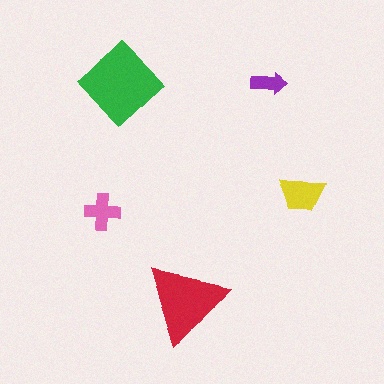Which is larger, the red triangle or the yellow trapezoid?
The red triangle.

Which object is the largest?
The green diamond.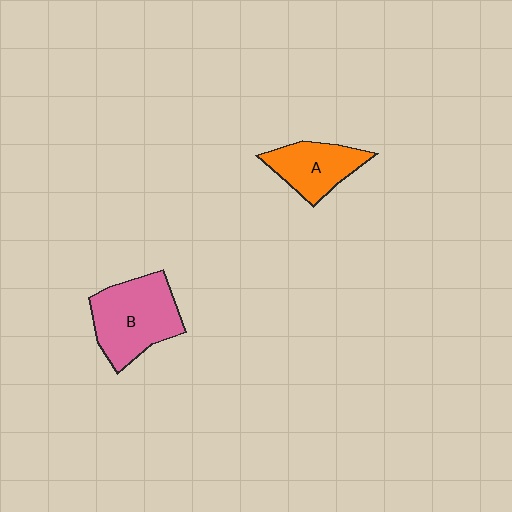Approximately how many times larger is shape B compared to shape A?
Approximately 1.5 times.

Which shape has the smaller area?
Shape A (orange).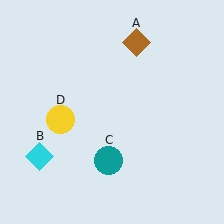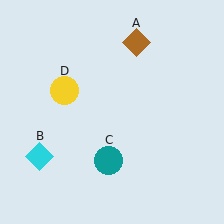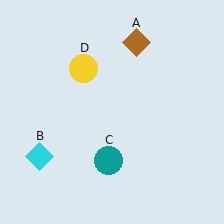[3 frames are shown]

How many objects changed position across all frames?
1 object changed position: yellow circle (object D).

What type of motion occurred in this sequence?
The yellow circle (object D) rotated clockwise around the center of the scene.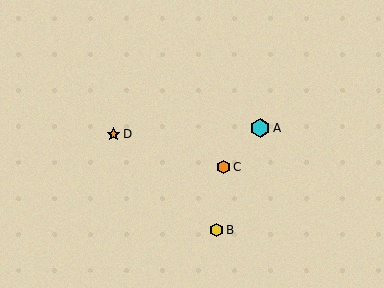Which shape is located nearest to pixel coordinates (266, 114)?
The cyan hexagon (labeled A) at (260, 128) is nearest to that location.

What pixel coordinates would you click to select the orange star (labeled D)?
Click at (113, 134) to select the orange star D.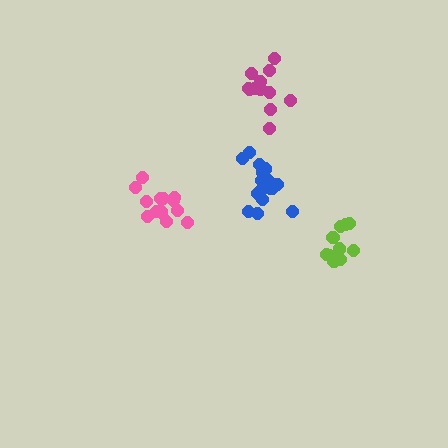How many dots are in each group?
Group 1: 17 dots, Group 2: 13 dots, Group 3: 11 dots, Group 4: 12 dots (53 total).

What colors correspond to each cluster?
The clusters are colored: blue, pink, lime, magenta.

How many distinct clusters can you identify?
There are 4 distinct clusters.